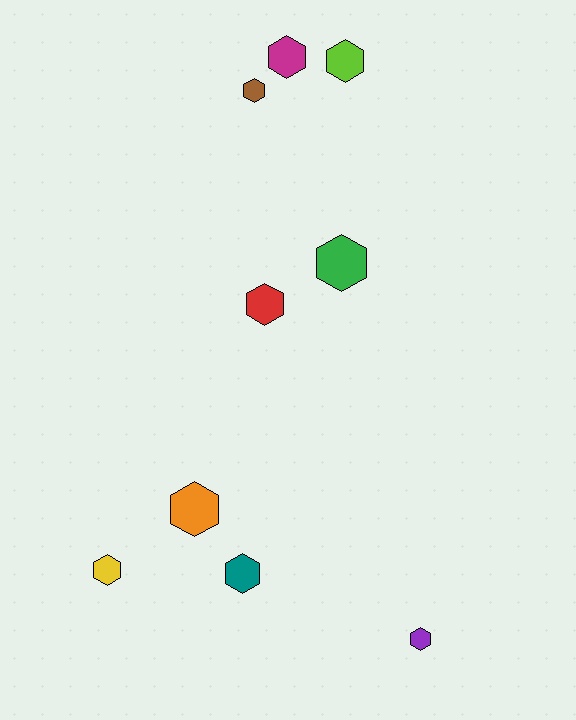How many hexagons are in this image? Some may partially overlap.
There are 9 hexagons.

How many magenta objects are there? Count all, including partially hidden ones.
There is 1 magenta object.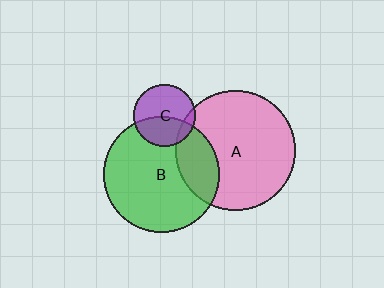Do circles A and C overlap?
Yes.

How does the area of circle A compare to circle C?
Approximately 3.7 times.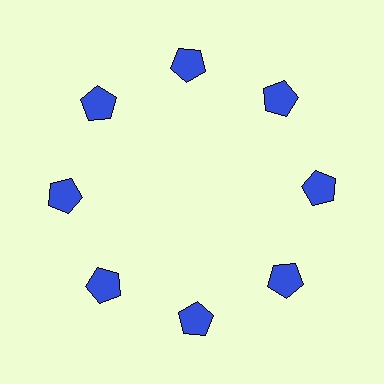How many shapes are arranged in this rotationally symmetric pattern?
There are 8 shapes, arranged in 8 groups of 1.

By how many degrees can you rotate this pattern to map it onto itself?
The pattern maps onto itself every 45 degrees of rotation.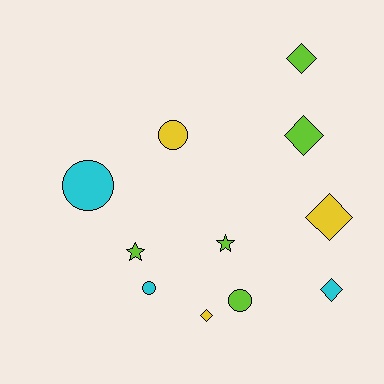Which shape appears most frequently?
Diamond, with 5 objects.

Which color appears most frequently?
Lime, with 5 objects.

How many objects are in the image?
There are 11 objects.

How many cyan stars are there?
There are no cyan stars.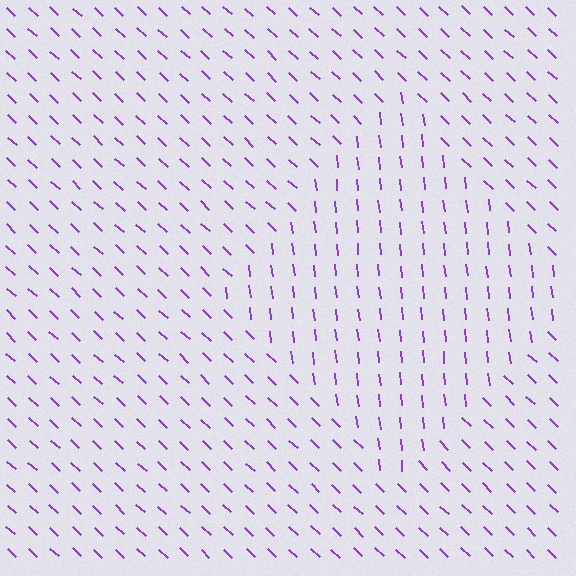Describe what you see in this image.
The image is filled with small purple line segments. A diamond region in the image has lines oriented differently from the surrounding lines, creating a visible texture boundary.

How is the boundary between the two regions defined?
The boundary is defined purely by a change in line orientation (approximately 40 degrees difference). All lines are the same color and thickness.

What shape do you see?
I see a diamond.